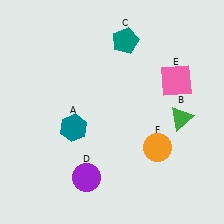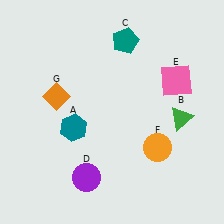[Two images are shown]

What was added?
An orange diamond (G) was added in Image 2.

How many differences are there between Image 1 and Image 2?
There is 1 difference between the two images.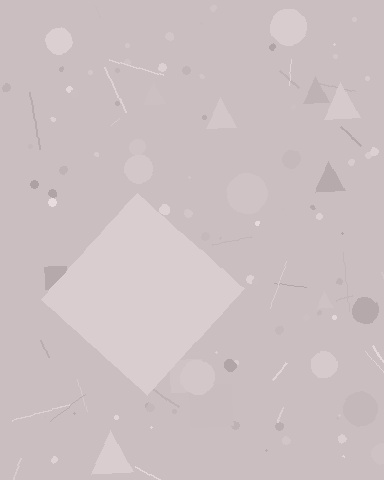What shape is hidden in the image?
A diamond is hidden in the image.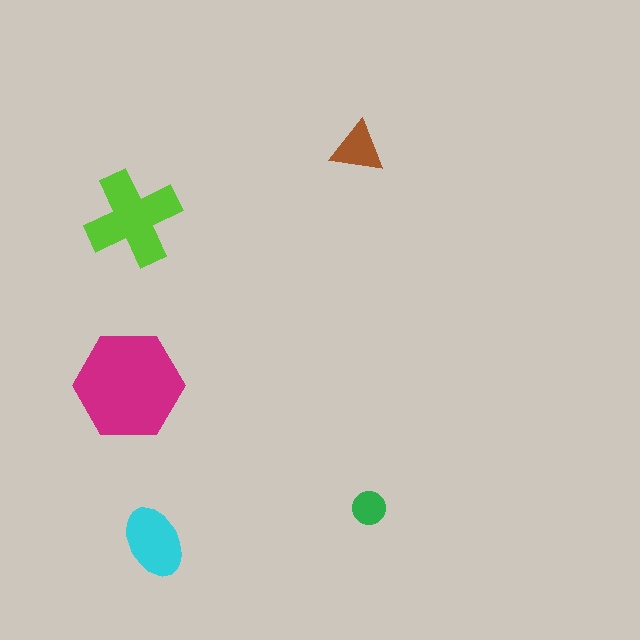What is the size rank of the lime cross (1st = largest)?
2nd.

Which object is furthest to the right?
The green circle is rightmost.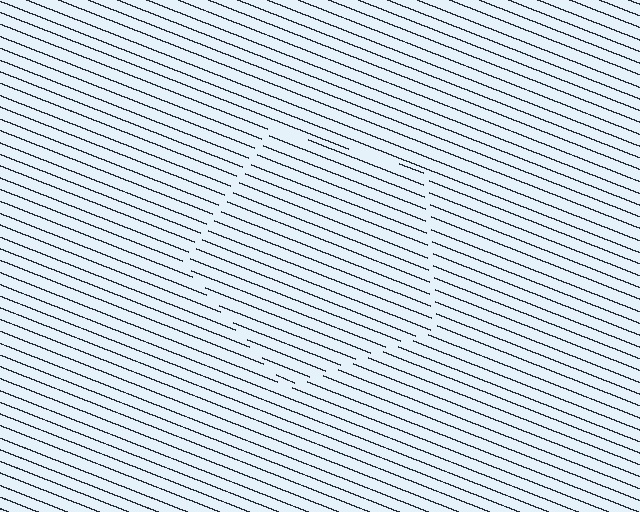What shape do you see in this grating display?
An illusory pentagon. The interior of the shape contains the same grating, shifted by half a period — the contour is defined by the phase discontinuity where line-ends from the inner and outer gratings abut.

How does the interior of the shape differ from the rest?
The interior of the shape contains the same grating, shifted by half a period — the contour is defined by the phase discontinuity where line-ends from the inner and outer gratings abut.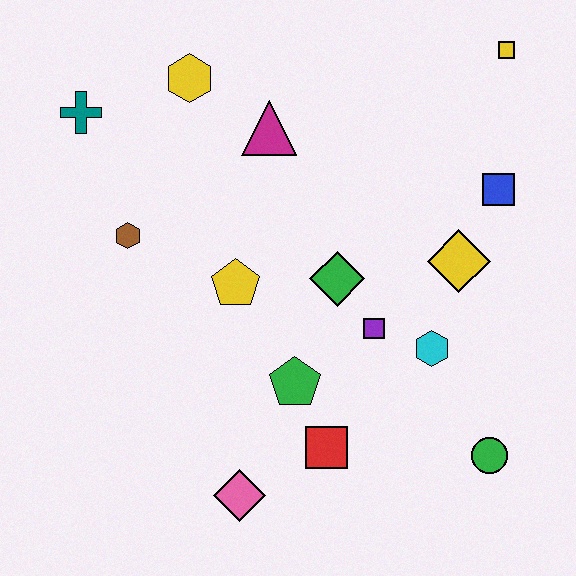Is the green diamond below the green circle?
No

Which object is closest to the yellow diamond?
The blue square is closest to the yellow diamond.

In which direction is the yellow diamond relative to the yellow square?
The yellow diamond is below the yellow square.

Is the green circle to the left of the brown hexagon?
No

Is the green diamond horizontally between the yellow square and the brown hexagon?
Yes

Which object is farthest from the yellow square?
The pink diamond is farthest from the yellow square.